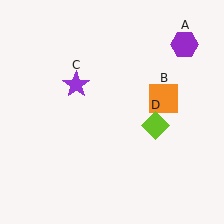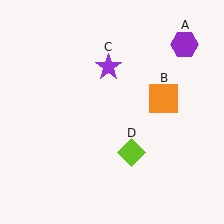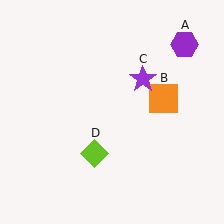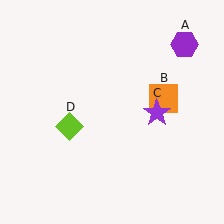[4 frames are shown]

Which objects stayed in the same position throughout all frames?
Purple hexagon (object A) and orange square (object B) remained stationary.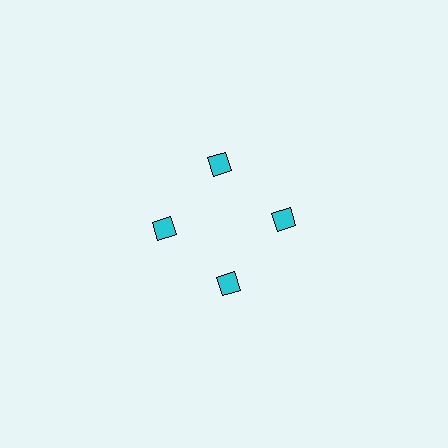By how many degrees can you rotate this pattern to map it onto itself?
The pattern maps onto itself every 90 degrees of rotation.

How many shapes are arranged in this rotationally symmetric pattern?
There are 4 shapes, arranged in 4 groups of 1.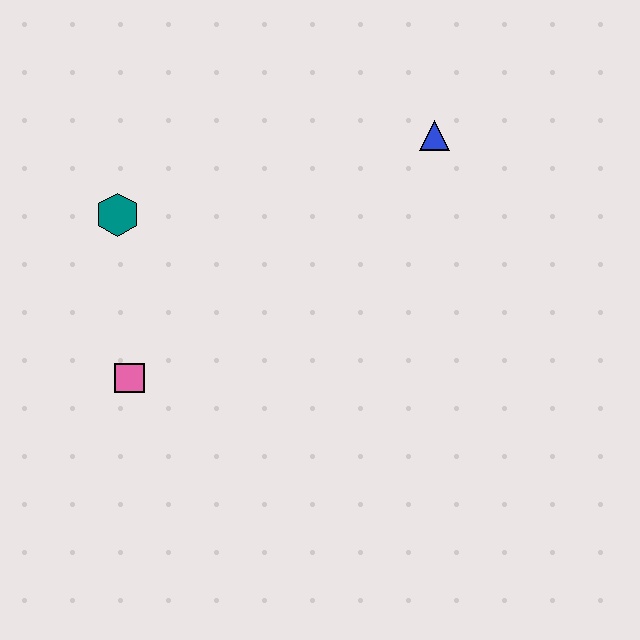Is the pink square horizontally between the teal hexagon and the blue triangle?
Yes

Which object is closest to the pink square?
The teal hexagon is closest to the pink square.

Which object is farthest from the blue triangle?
The pink square is farthest from the blue triangle.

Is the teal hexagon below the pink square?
No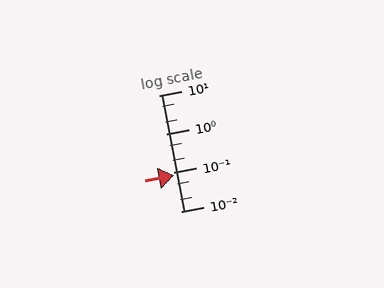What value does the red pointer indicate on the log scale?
The pointer indicates approximately 0.084.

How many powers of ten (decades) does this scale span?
The scale spans 3 decades, from 0.01 to 10.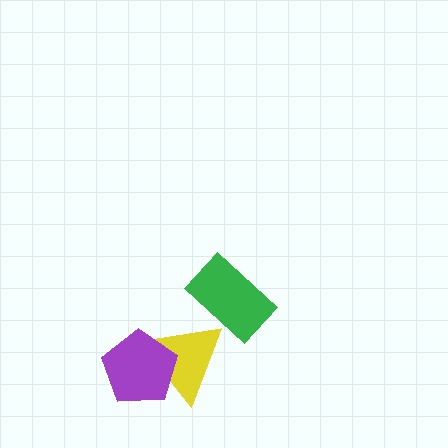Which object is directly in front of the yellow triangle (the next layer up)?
The purple pentagon is directly in front of the yellow triangle.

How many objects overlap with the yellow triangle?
2 objects overlap with the yellow triangle.